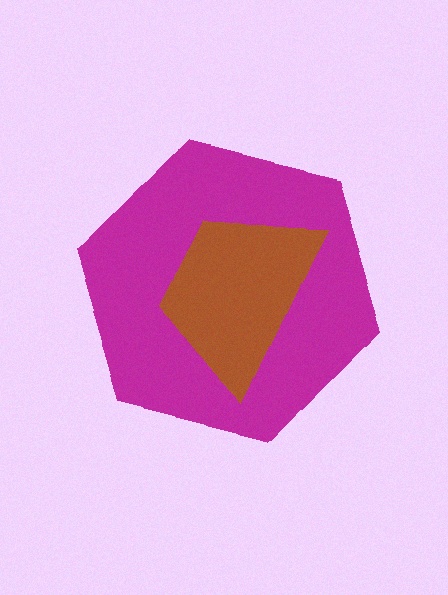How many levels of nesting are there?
2.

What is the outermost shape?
The magenta hexagon.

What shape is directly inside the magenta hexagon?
The brown trapezoid.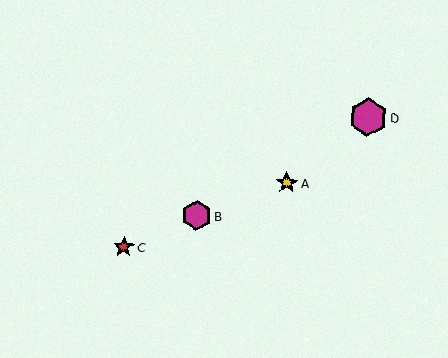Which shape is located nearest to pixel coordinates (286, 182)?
The yellow star (labeled A) at (287, 183) is nearest to that location.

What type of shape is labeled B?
Shape B is a magenta hexagon.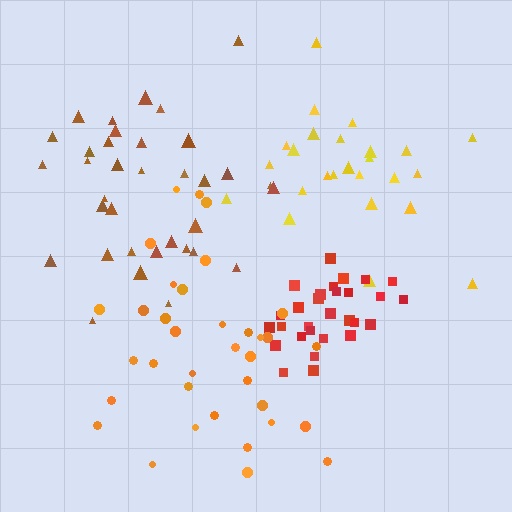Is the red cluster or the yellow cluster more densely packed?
Red.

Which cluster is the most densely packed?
Red.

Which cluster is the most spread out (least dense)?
Yellow.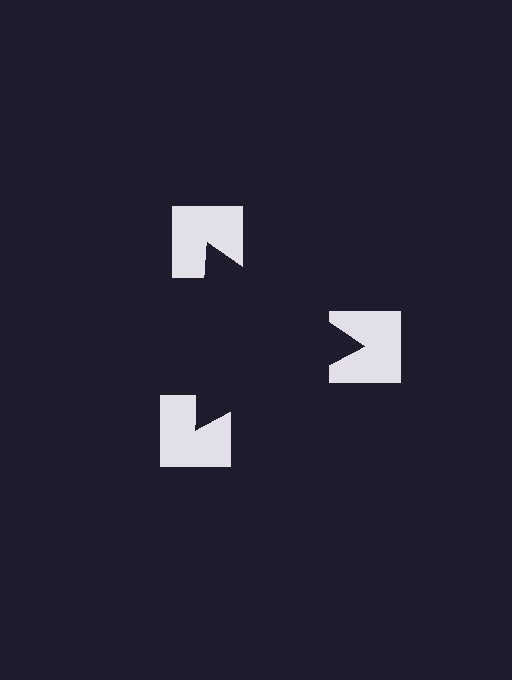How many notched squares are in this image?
There are 3 — one at each vertex of the illusory triangle.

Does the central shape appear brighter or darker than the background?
It typically appears slightly darker than the background, even though no actual brightness change is drawn.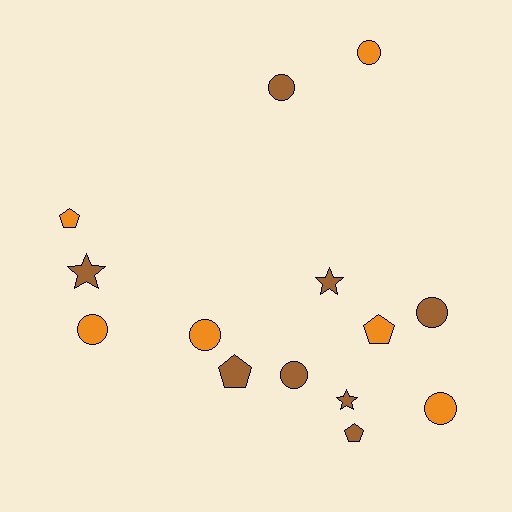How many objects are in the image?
There are 14 objects.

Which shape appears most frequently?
Circle, with 7 objects.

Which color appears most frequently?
Brown, with 8 objects.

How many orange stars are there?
There are no orange stars.